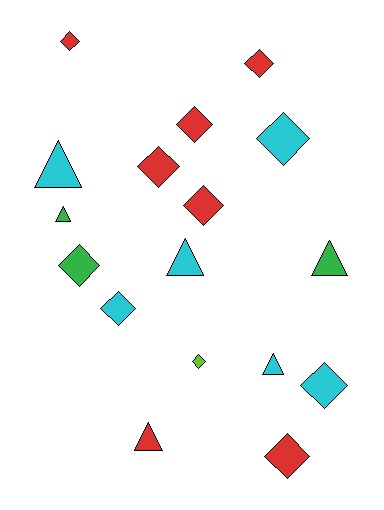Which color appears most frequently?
Red, with 7 objects.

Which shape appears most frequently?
Diamond, with 11 objects.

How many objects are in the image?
There are 17 objects.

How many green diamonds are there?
There is 1 green diamond.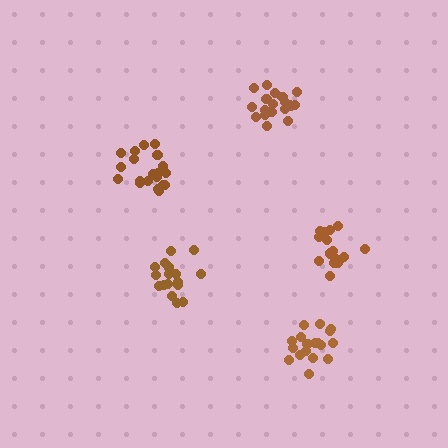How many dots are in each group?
Group 1: 17 dots, Group 2: 21 dots, Group 3: 21 dots, Group 4: 18 dots, Group 5: 17 dots (94 total).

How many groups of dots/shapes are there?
There are 5 groups.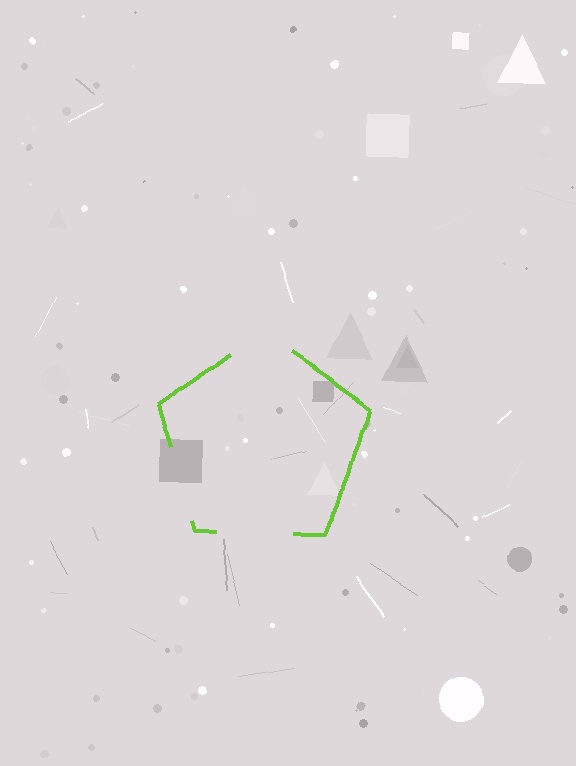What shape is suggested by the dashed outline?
The dashed outline suggests a pentagon.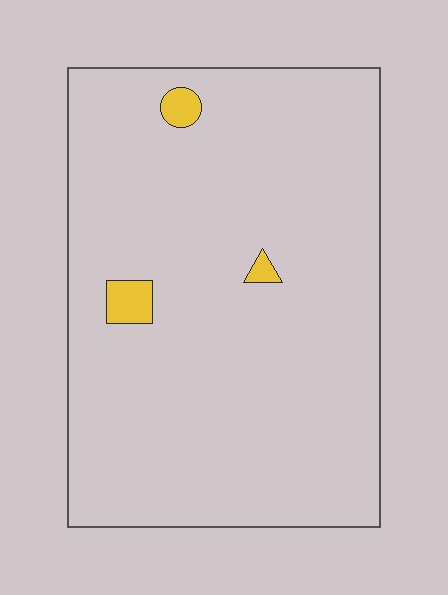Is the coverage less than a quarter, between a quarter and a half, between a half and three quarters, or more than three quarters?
Less than a quarter.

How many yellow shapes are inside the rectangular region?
3.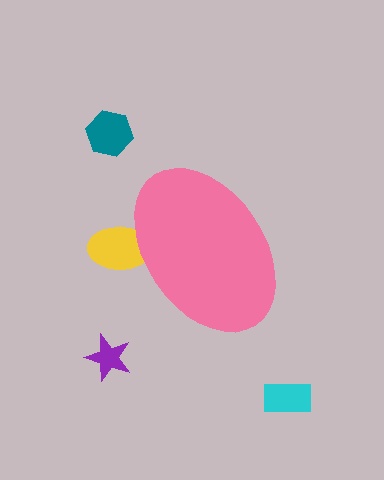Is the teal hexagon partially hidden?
No, the teal hexagon is fully visible.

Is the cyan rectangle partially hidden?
No, the cyan rectangle is fully visible.